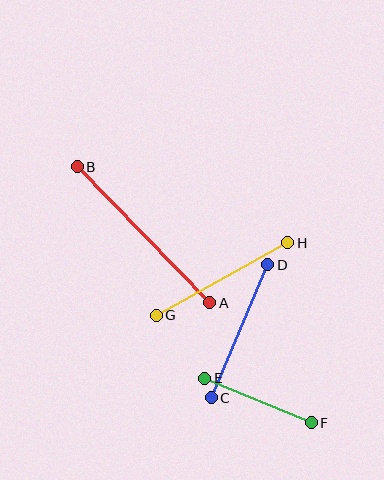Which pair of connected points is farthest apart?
Points A and B are farthest apart.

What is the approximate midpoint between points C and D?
The midpoint is at approximately (239, 331) pixels.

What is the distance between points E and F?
The distance is approximately 115 pixels.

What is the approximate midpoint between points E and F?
The midpoint is at approximately (258, 400) pixels.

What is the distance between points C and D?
The distance is approximately 145 pixels.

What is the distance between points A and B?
The distance is approximately 190 pixels.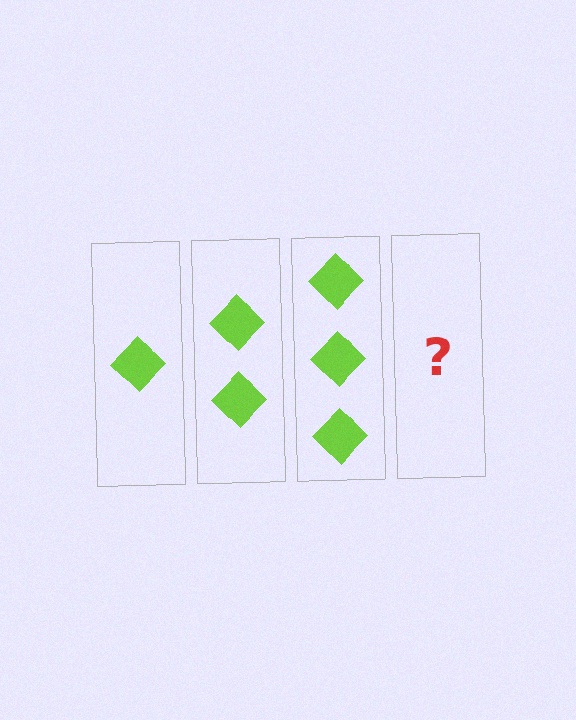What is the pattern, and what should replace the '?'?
The pattern is that each step adds one more diamond. The '?' should be 4 diamonds.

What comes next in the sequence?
The next element should be 4 diamonds.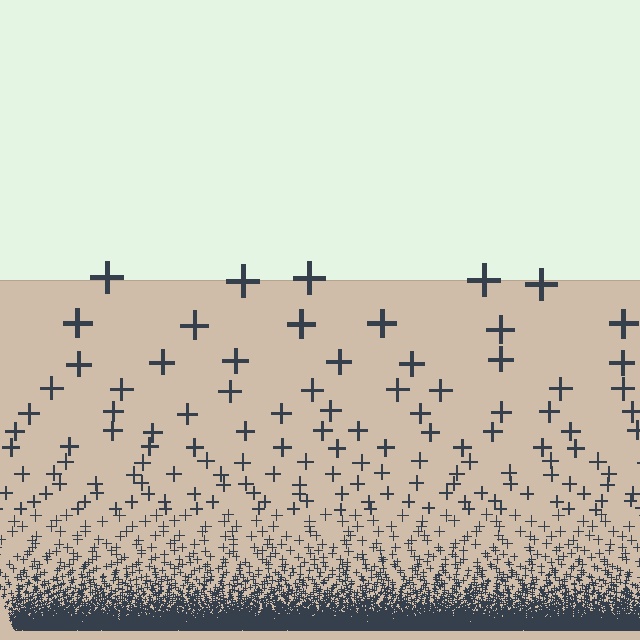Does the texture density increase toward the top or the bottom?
Density increases toward the bottom.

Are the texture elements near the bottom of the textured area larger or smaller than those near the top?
Smaller. The gradient is inverted — elements near the bottom are smaller and denser.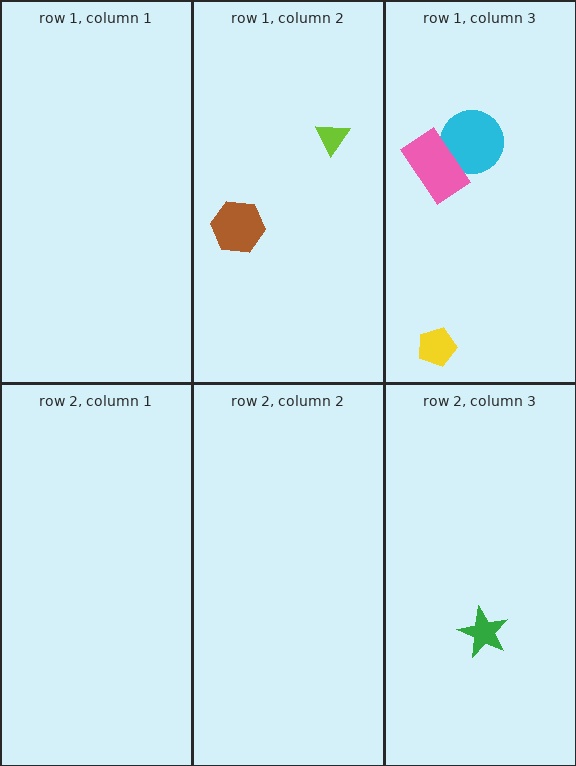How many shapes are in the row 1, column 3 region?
3.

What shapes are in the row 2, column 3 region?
The green star.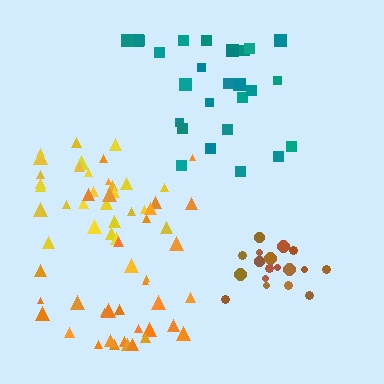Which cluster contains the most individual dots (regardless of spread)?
Orange (34).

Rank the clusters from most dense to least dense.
brown, yellow, orange, teal.